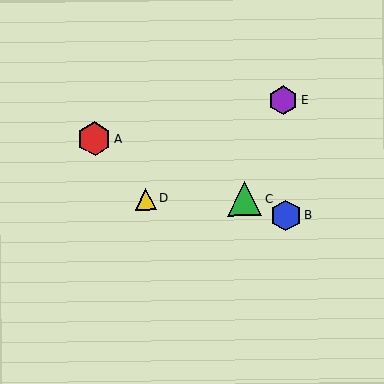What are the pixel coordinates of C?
Object C is at (245, 199).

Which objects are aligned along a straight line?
Objects A, B, C are aligned along a straight line.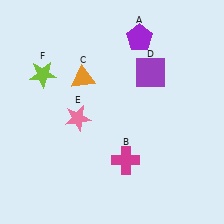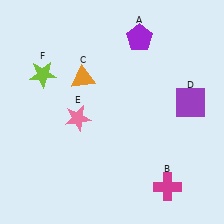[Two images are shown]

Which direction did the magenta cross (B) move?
The magenta cross (B) moved right.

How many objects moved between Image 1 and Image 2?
2 objects moved between the two images.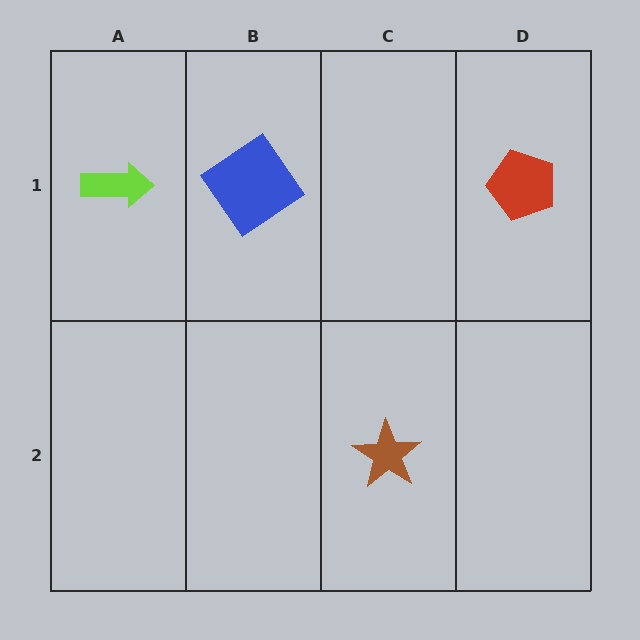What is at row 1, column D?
A red pentagon.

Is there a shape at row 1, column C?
No, that cell is empty.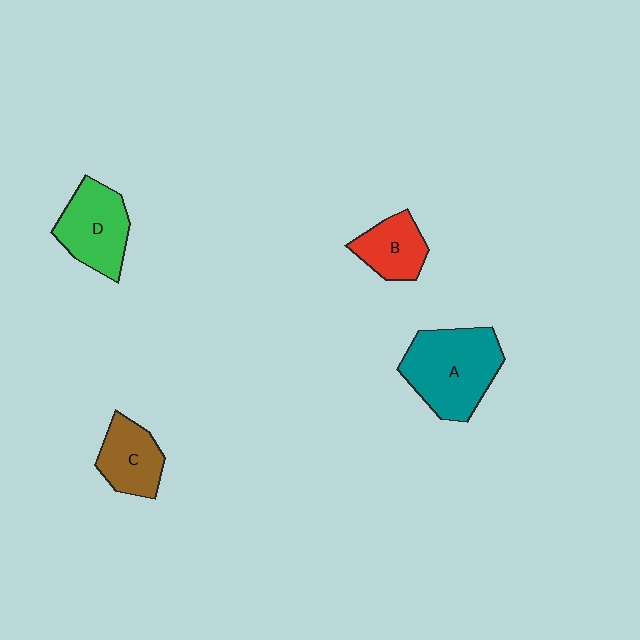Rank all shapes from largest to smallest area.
From largest to smallest: A (teal), D (green), C (brown), B (red).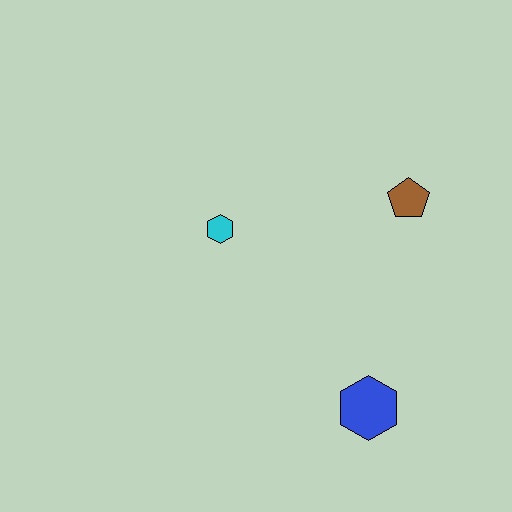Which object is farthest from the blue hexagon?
The cyan hexagon is farthest from the blue hexagon.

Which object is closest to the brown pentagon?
The cyan hexagon is closest to the brown pentagon.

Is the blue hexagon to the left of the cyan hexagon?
No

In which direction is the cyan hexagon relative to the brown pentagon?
The cyan hexagon is to the left of the brown pentagon.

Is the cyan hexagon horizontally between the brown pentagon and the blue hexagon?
No